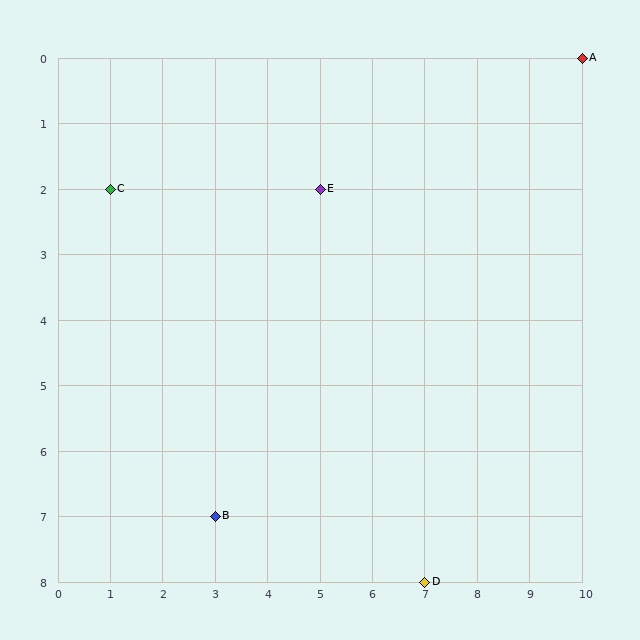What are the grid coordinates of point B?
Point B is at grid coordinates (3, 7).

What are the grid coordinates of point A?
Point A is at grid coordinates (10, 0).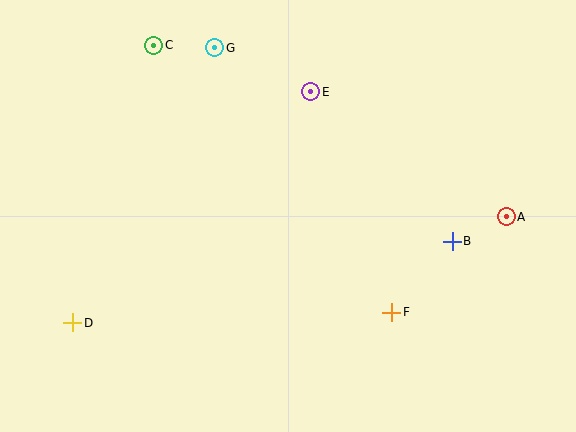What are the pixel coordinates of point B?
Point B is at (452, 241).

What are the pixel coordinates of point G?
Point G is at (215, 48).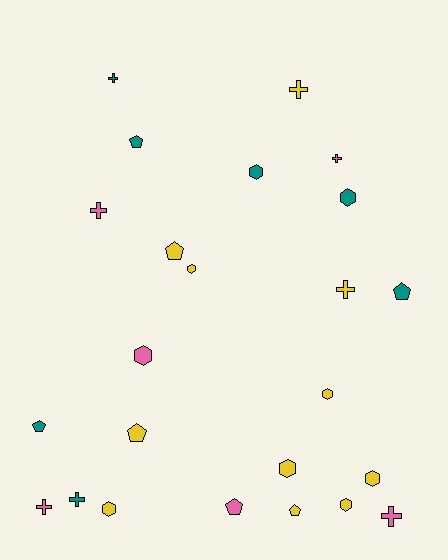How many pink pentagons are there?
There is 1 pink pentagon.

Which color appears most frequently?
Yellow, with 11 objects.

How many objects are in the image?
There are 24 objects.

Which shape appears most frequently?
Hexagon, with 9 objects.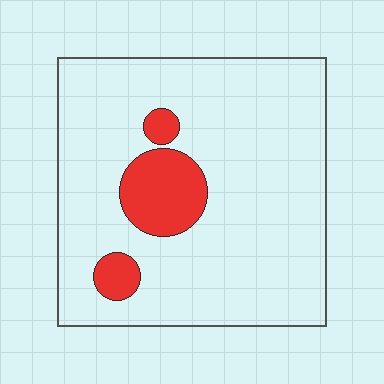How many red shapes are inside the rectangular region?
3.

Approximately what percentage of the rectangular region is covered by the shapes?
Approximately 15%.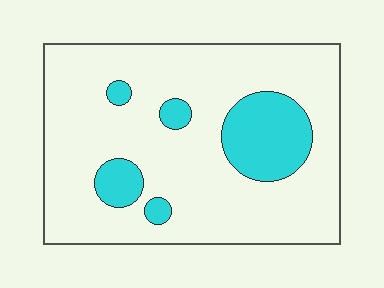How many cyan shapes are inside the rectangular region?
5.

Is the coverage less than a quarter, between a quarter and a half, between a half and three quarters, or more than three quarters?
Less than a quarter.